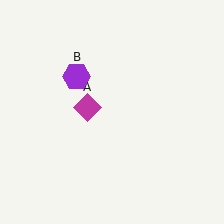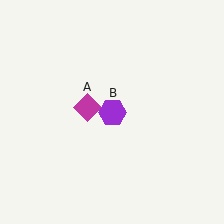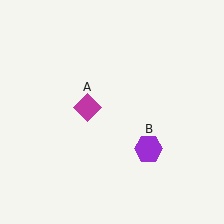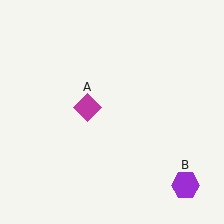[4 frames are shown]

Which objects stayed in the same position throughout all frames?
Magenta diamond (object A) remained stationary.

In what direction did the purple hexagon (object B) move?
The purple hexagon (object B) moved down and to the right.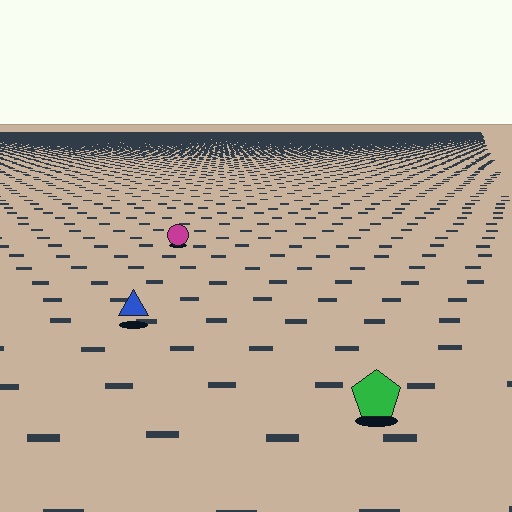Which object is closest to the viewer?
The green pentagon is closest. The texture marks near it are larger and more spread out.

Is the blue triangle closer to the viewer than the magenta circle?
Yes. The blue triangle is closer — you can tell from the texture gradient: the ground texture is coarser near it.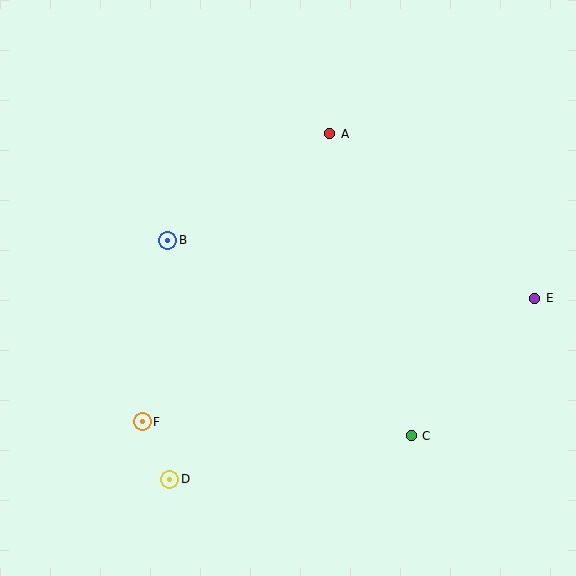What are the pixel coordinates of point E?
Point E is at (535, 298).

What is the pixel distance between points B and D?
The distance between B and D is 239 pixels.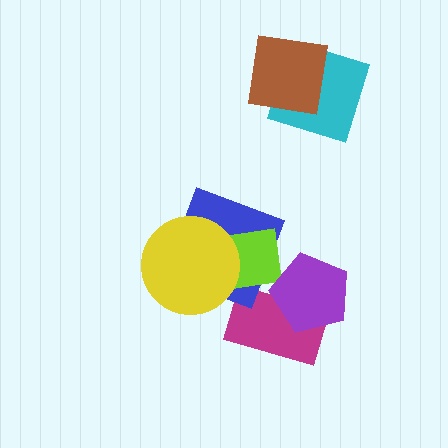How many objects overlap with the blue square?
2 objects overlap with the blue square.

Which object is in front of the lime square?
The yellow circle is in front of the lime square.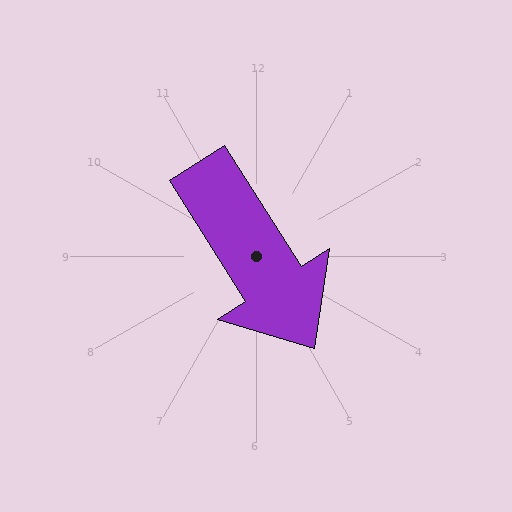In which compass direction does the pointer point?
Southeast.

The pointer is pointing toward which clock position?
Roughly 5 o'clock.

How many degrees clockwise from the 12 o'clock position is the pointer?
Approximately 148 degrees.